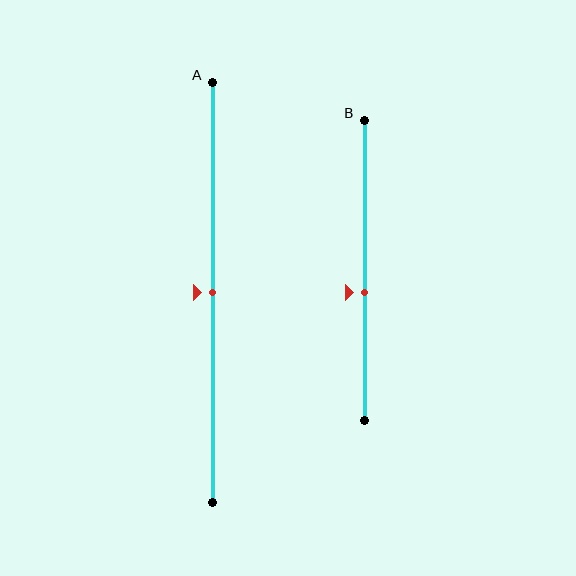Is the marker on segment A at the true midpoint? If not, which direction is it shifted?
Yes, the marker on segment A is at the true midpoint.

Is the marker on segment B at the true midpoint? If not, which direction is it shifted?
No, the marker on segment B is shifted downward by about 7% of the segment length.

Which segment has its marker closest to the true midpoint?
Segment A has its marker closest to the true midpoint.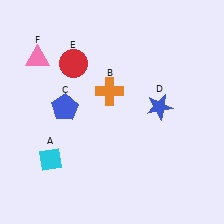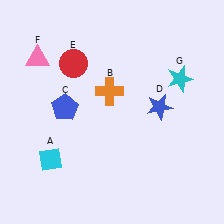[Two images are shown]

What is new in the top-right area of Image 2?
A cyan star (G) was added in the top-right area of Image 2.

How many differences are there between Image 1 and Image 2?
There is 1 difference between the two images.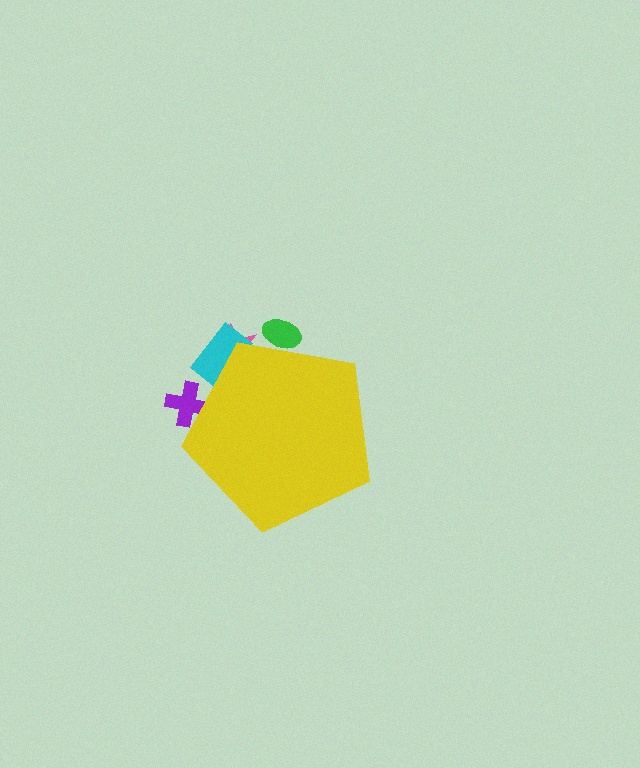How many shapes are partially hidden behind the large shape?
4 shapes are partially hidden.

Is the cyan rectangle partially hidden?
Yes, the cyan rectangle is partially hidden behind the yellow pentagon.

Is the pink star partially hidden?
Yes, the pink star is partially hidden behind the yellow pentagon.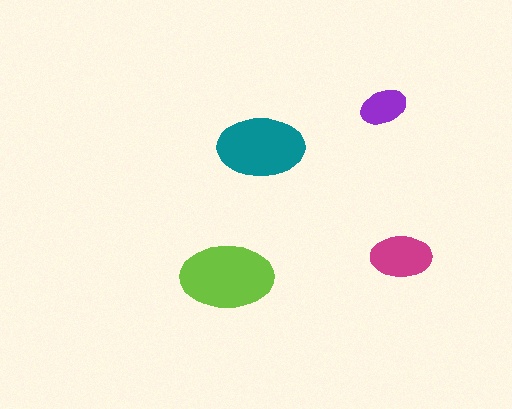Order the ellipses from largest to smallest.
the lime one, the teal one, the magenta one, the purple one.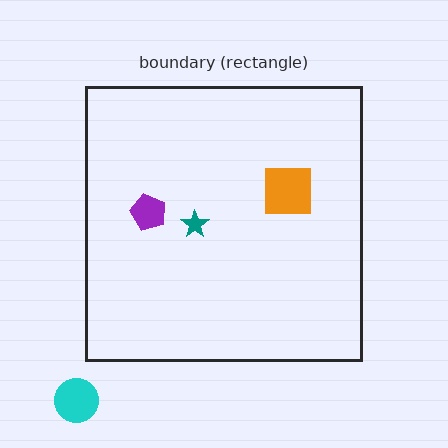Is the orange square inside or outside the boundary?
Inside.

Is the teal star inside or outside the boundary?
Inside.